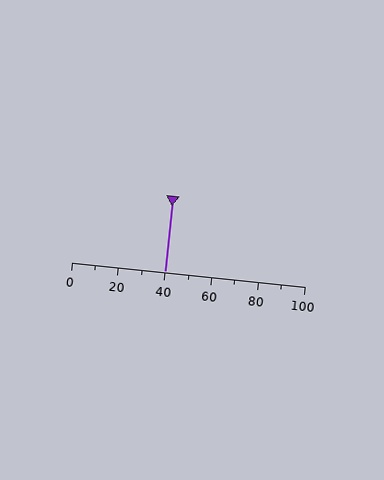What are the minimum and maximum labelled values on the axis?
The axis runs from 0 to 100.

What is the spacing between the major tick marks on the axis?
The major ticks are spaced 20 apart.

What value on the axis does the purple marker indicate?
The marker indicates approximately 40.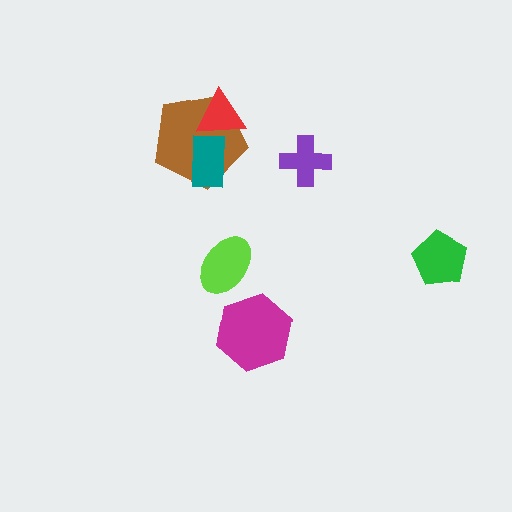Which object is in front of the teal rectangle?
The red triangle is in front of the teal rectangle.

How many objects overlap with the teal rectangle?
2 objects overlap with the teal rectangle.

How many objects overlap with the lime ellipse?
0 objects overlap with the lime ellipse.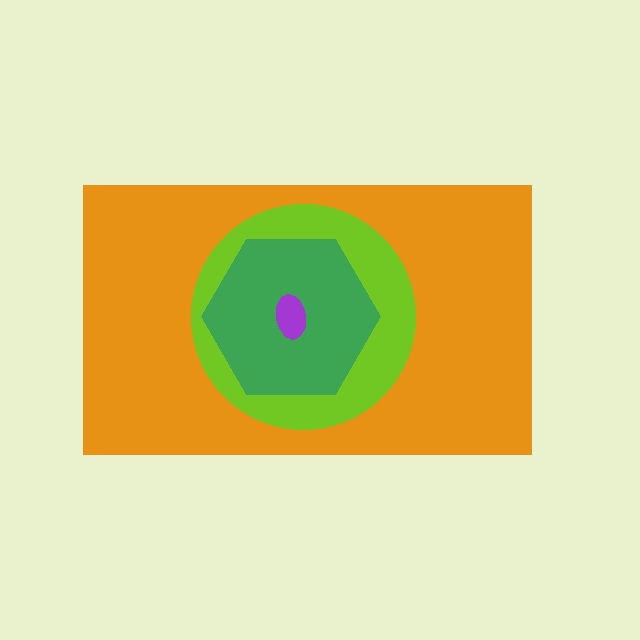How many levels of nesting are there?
4.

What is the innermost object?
The purple ellipse.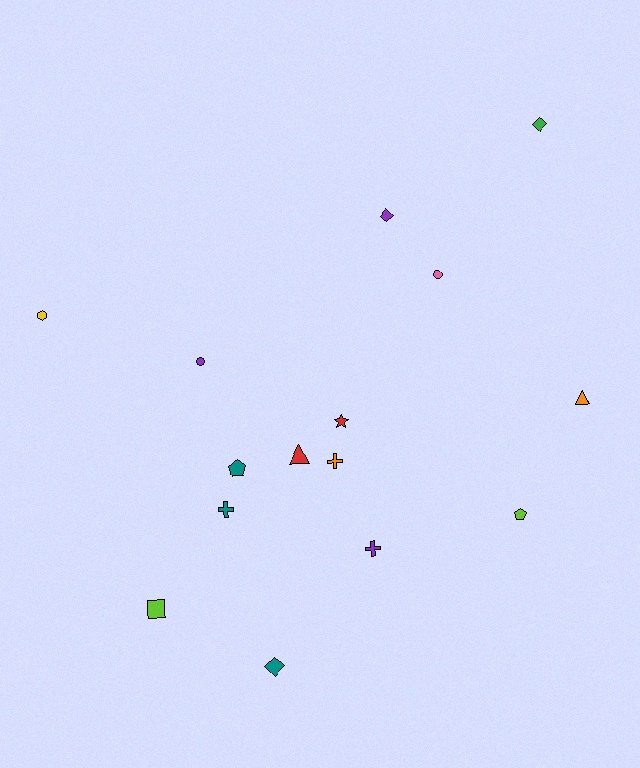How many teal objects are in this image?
There are 3 teal objects.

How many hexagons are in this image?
There is 1 hexagon.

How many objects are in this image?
There are 15 objects.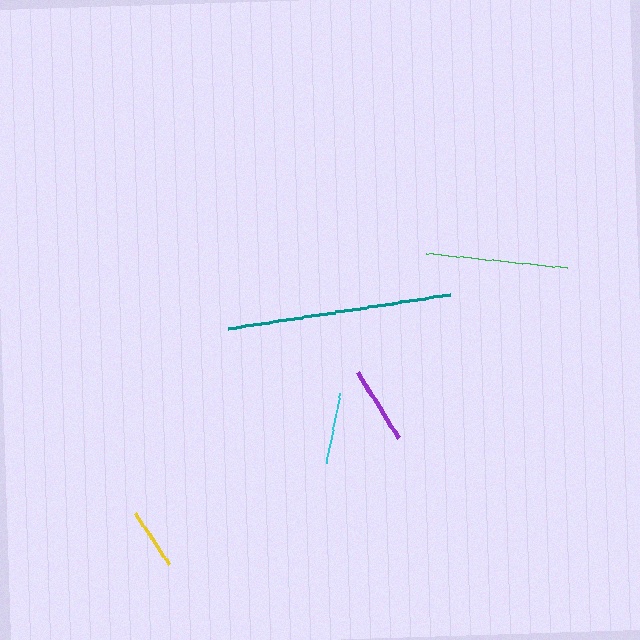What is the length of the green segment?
The green segment is approximately 142 pixels long.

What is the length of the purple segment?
The purple segment is approximately 78 pixels long.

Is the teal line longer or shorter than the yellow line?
The teal line is longer than the yellow line.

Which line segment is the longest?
The teal line is the longest at approximately 225 pixels.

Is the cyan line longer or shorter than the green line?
The green line is longer than the cyan line.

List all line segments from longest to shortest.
From longest to shortest: teal, green, purple, cyan, yellow.